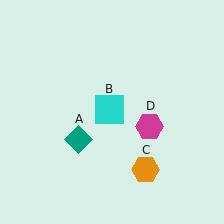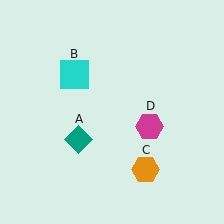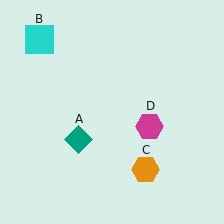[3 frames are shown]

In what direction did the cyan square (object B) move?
The cyan square (object B) moved up and to the left.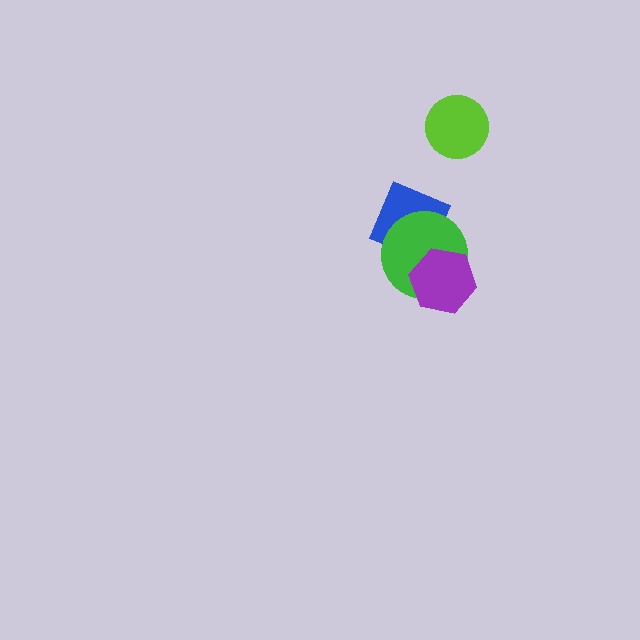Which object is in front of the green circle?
The purple hexagon is in front of the green circle.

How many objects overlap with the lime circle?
0 objects overlap with the lime circle.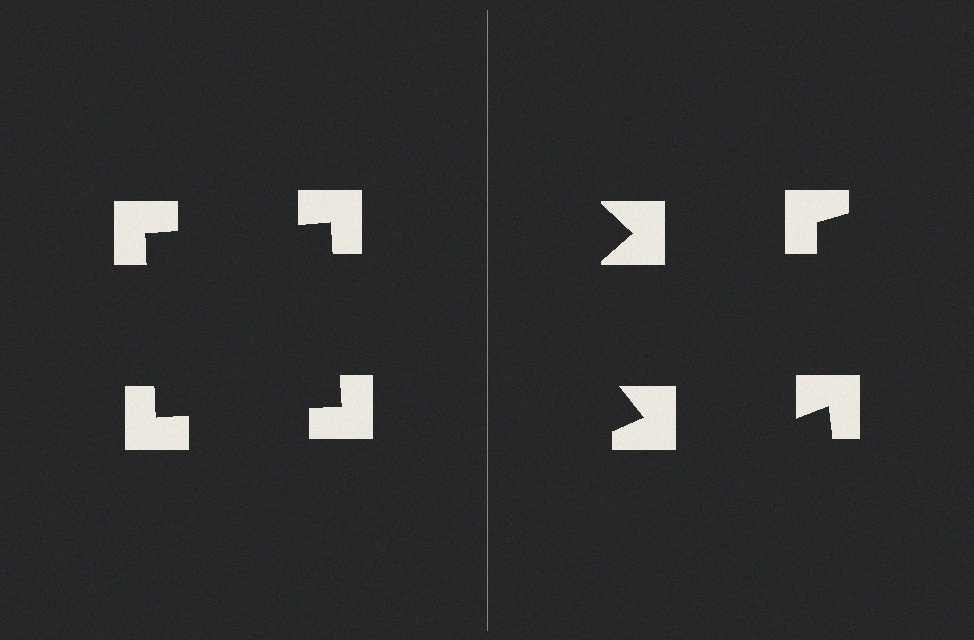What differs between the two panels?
The notched squares are positioned identically on both sides; only the wedge orientations differ. On the left they align to a square; on the right they are misaligned.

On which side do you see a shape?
An illusory square appears on the left side. On the right side the wedge cuts are rotated, so no coherent shape forms.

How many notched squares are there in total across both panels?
8 — 4 on each side.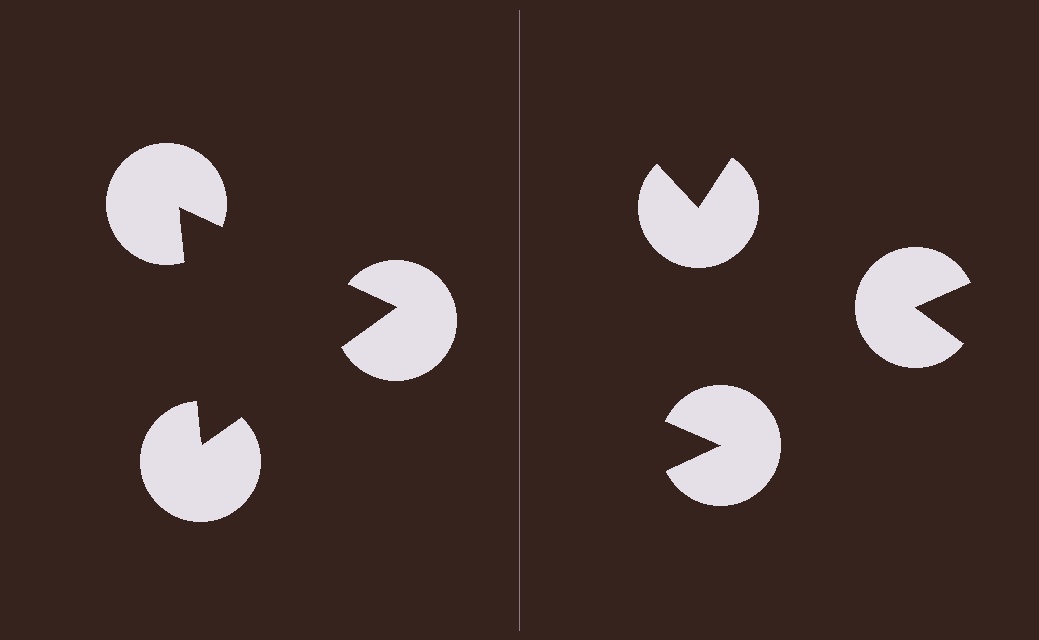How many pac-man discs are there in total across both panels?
6 — 3 on each side.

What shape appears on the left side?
An illusory triangle.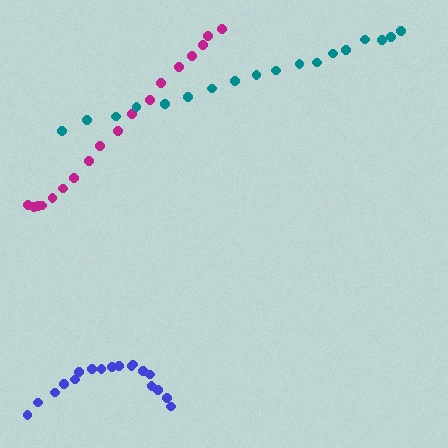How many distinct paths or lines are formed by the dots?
There are 3 distinct paths.